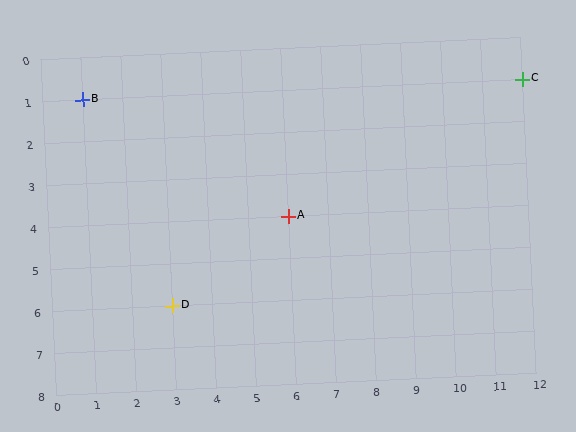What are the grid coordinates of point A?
Point A is at grid coordinates (6, 4).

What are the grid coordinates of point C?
Point C is at grid coordinates (12, 1).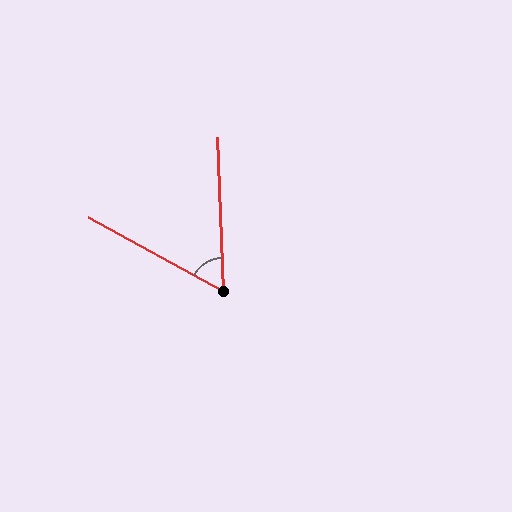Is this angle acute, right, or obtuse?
It is acute.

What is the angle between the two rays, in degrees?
Approximately 59 degrees.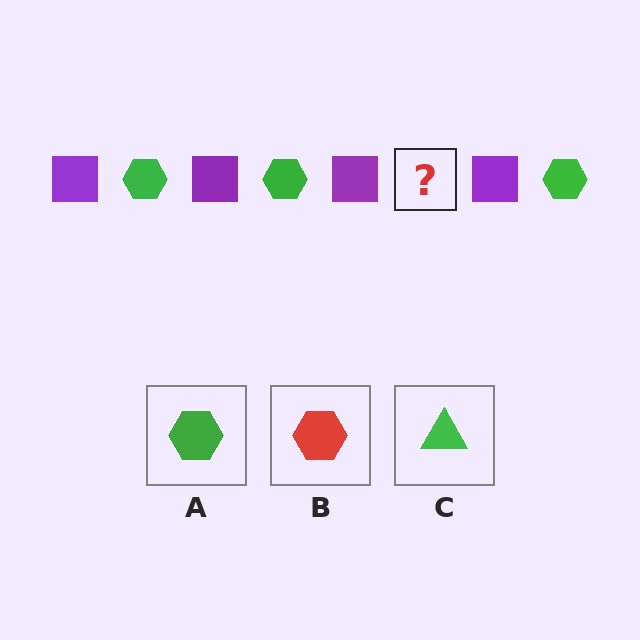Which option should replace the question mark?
Option A.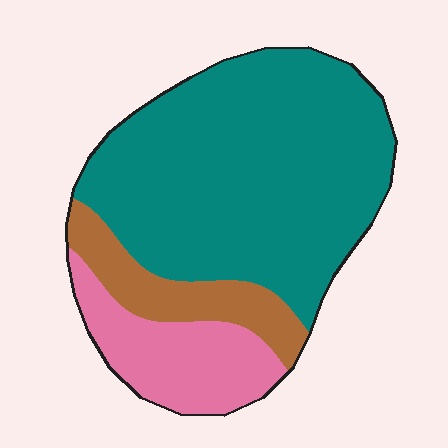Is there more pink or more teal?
Teal.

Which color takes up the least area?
Brown, at roughly 15%.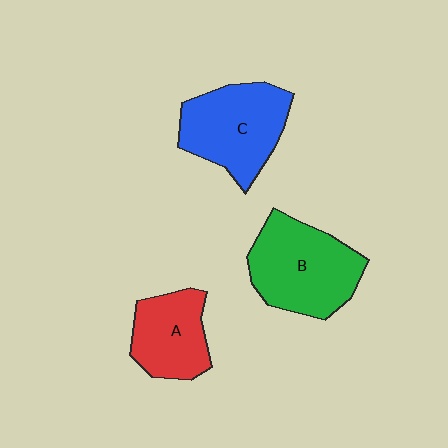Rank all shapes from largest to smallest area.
From largest to smallest: B (green), C (blue), A (red).